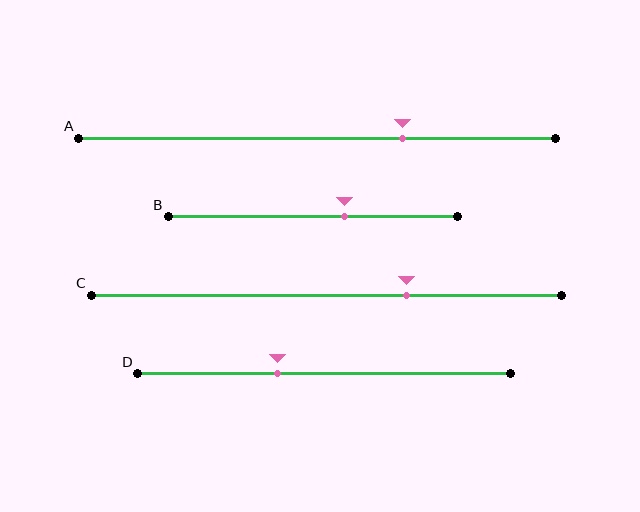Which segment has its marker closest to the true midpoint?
Segment B has its marker closest to the true midpoint.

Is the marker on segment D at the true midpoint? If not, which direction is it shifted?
No, the marker on segment D is shifted to the left by about 13% of the segment length.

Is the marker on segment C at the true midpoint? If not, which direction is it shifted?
No, the marker on segment C is shifted to the right by about 17% of the segment length.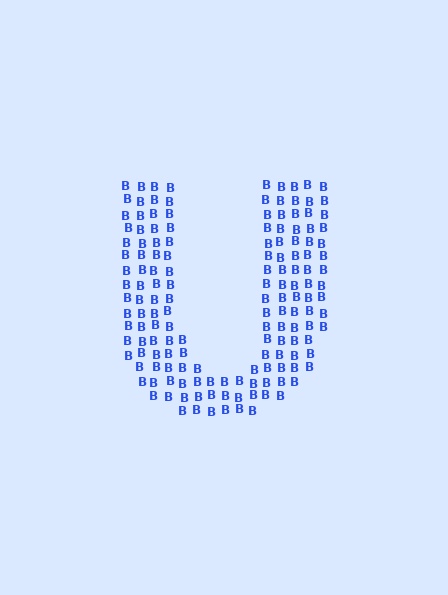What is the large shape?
The large shape is the letter U.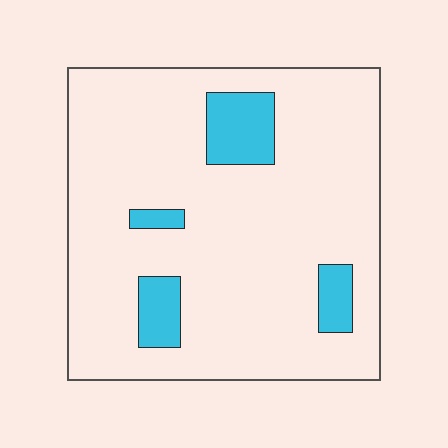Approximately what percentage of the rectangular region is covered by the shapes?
Approximately 10%.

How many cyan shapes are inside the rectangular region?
4.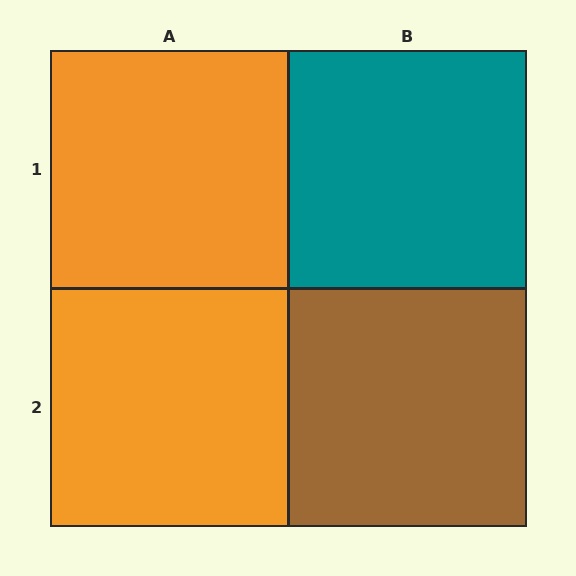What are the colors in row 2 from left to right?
Orange, brown.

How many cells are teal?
1 cell is teal.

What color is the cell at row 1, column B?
Teal.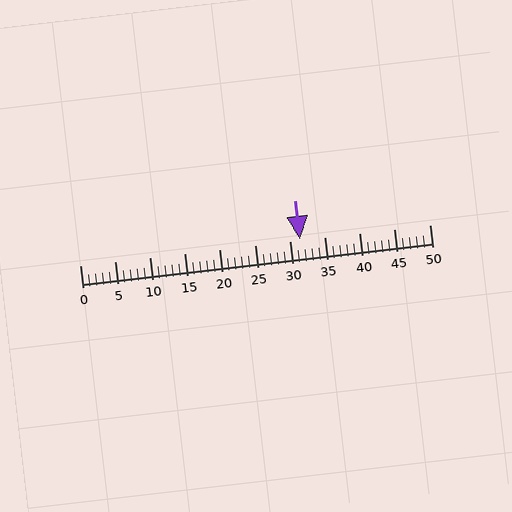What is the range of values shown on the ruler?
The ruler shows values from 0 to 50.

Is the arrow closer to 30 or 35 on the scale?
The arrow is closer to 30.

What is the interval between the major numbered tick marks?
The major tick marks are spaced 5 units apart.